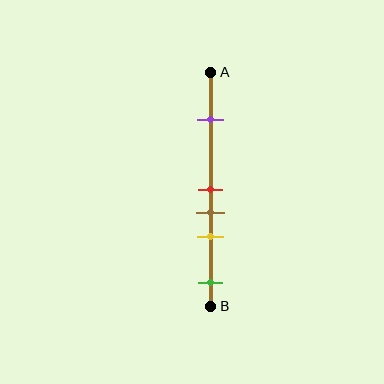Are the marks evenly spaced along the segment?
No, the marks are not evenly spaced.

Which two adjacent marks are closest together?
The red and brown marks are the closest adjacent pair.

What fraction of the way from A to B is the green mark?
The green mark is approximately 90% (0.9) of the way from A to B.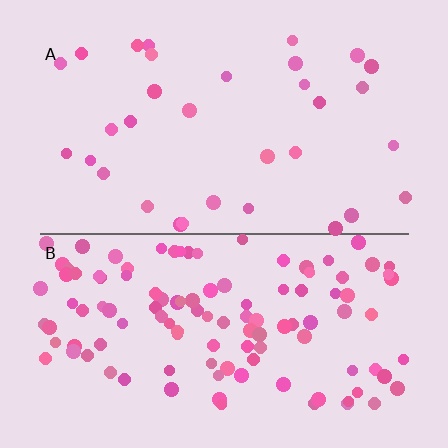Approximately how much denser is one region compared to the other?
Approximately 3.5× — region B over region A.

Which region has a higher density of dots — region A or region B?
B (the bottom).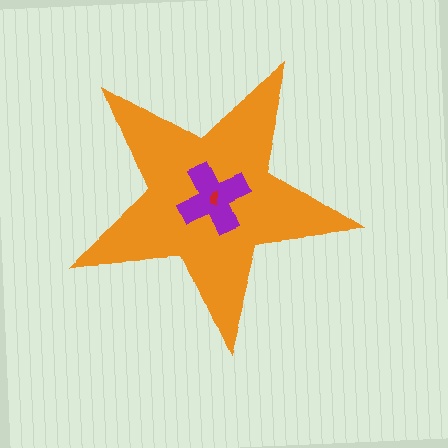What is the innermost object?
The red semicircle.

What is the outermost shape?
The orange star.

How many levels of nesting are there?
3.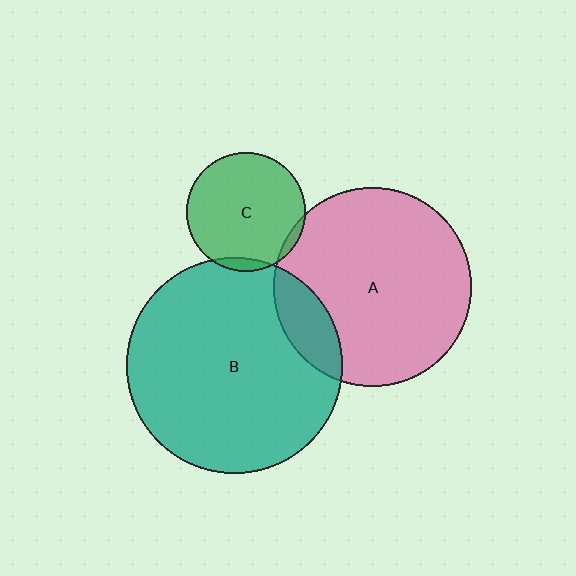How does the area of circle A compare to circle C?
Approximately 2.8 times.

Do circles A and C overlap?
Yes.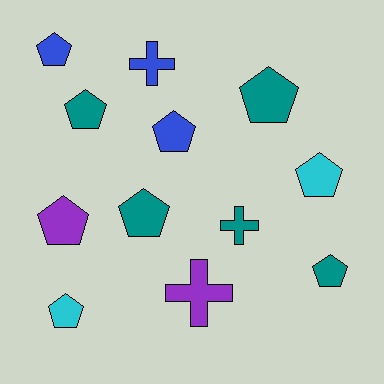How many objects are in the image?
There are 12 objects.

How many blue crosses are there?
There is 1 blue cross.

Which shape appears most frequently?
Pentagon, with 9 objects.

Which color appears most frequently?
Teal, with 5 objects.